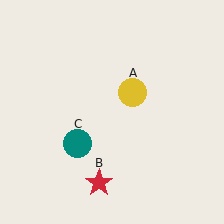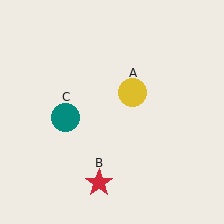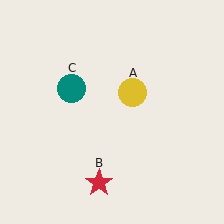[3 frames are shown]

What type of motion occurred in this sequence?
The teal circle (object C) rotated clockwise around the center of the scene.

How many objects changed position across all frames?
1 object changed position: teal circle (object C).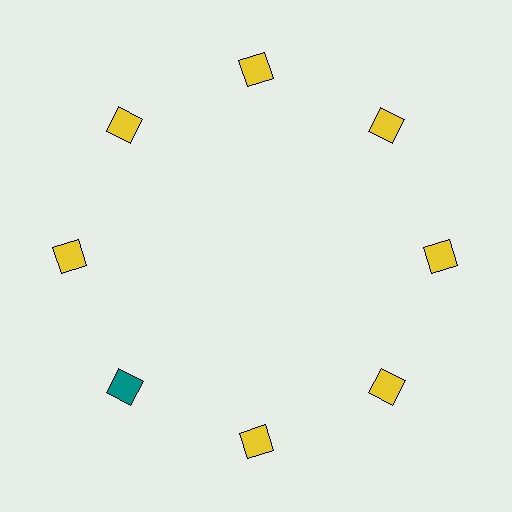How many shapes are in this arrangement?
There are 8 shapes arranged in a ring pattern.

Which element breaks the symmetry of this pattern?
The teal diamond at roughly the 8 o'clock position breaks the symmetry. All other shapes are yellow diamonds.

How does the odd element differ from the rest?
It has a different color: teal instead of yellow.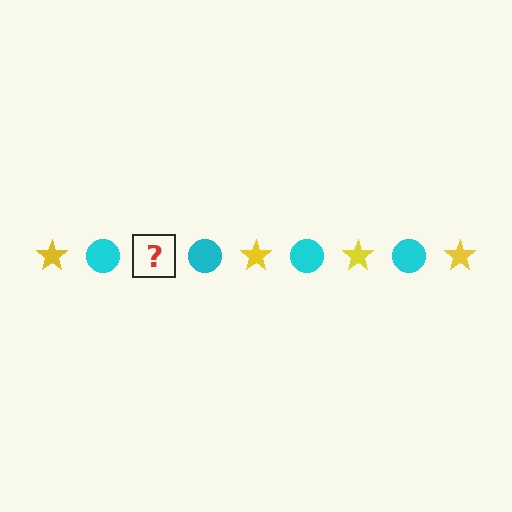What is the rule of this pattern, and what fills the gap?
The rule is that the pattern alternates between yellow star and cyan circle. The gap should be filled with a yellow star.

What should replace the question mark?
The question mark should be replaced with a yellow star.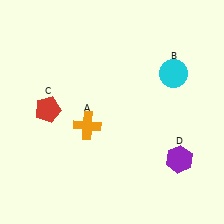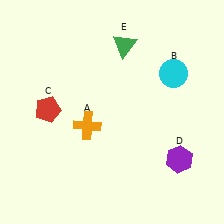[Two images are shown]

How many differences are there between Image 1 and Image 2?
There is 1 difference between the two images.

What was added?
A green triangle (E) was added in Image 2.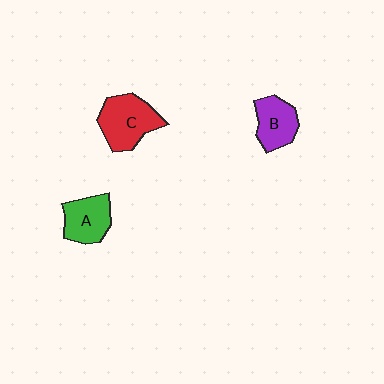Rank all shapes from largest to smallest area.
From largest to smallest: C (red), A (green), B (purple).